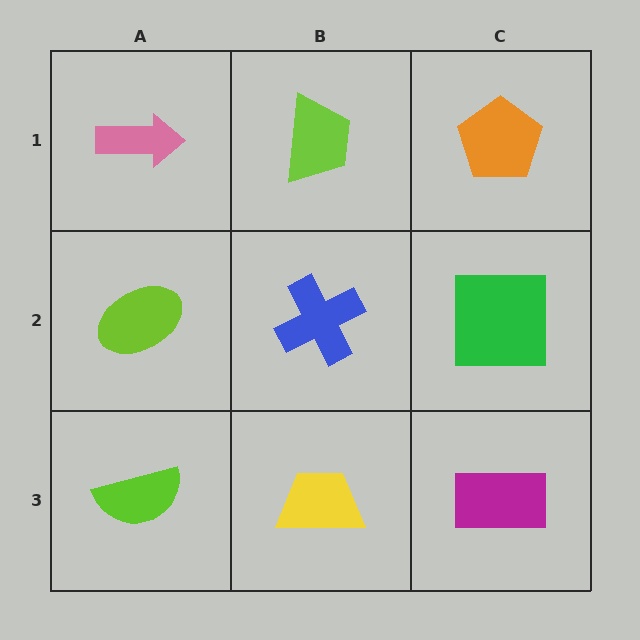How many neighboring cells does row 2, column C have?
3.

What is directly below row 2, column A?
A lime semicircle.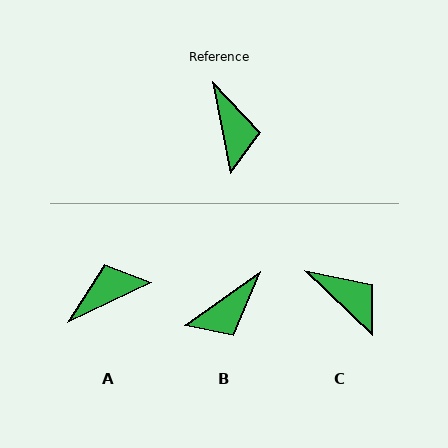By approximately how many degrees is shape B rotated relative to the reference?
Approximately 65 degrees clockwise.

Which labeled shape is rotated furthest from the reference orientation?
A, about 104 degrees away.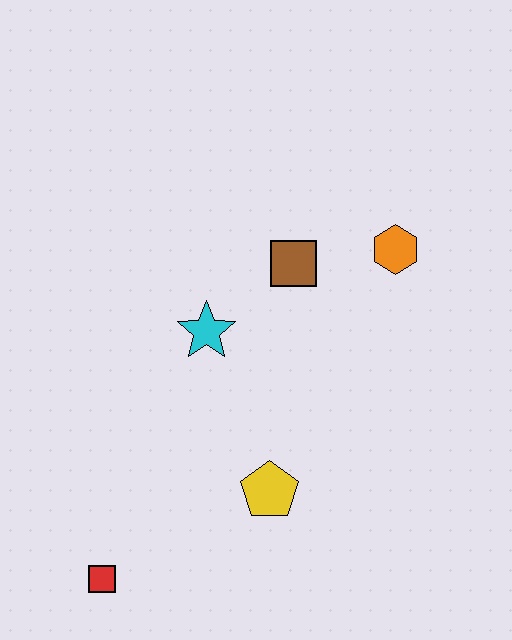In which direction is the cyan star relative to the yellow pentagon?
The cyan star is above the yellow pentagon.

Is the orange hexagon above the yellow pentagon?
Yes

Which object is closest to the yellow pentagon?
The cyan star is closest to the yellow pentagon.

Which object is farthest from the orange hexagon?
The red square is farthest from the orange hexagon.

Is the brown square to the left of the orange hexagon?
Yes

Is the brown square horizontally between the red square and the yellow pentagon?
No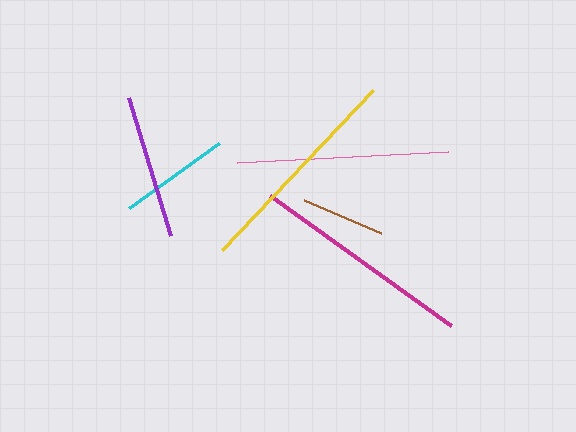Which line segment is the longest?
The magenta line is the longest at approximately 222 pixels.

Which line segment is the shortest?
The brown line is the shortest at approximately 83 pixels.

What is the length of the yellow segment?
The yellow segment is approximately 220 pixels long.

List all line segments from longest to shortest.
From longest to shortest: magenta, yellow, pink, purple, cyan, brown.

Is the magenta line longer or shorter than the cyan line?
The magenta line is longer than the cyan line.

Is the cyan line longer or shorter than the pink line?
The pink line is longer than the cyan line.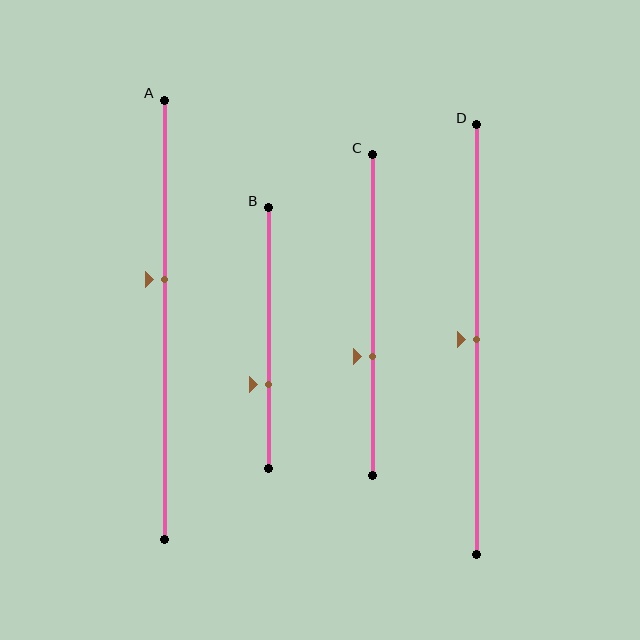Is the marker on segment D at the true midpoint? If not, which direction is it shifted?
Yes, the marker on segment D is at the true midpoint.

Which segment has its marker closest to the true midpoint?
Segment D has its marker closest to the true midpoint.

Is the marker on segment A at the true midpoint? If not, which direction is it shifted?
No, the marker on segment A is shifted upward by about 9% of the segment length.